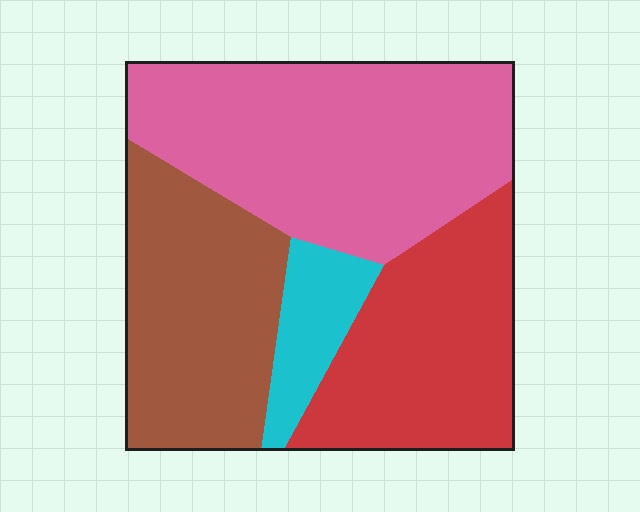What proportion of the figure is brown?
Brown covers about 25% of the figure.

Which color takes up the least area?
Cyan, at roughly 10%.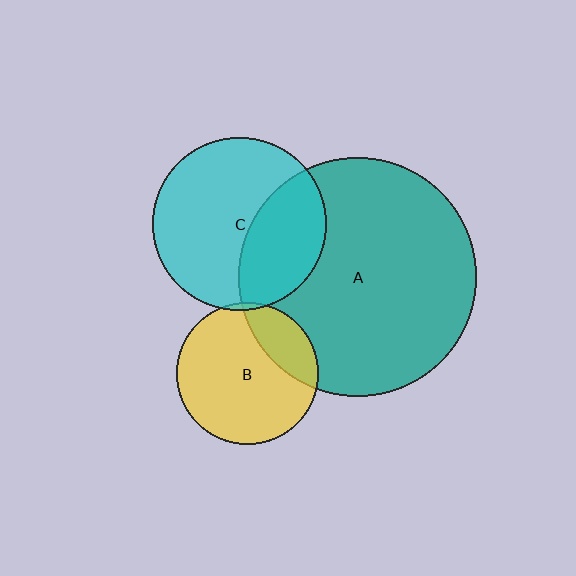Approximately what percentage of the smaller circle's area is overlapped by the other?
Approximately 5%.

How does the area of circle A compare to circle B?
Approximately 2.8 times.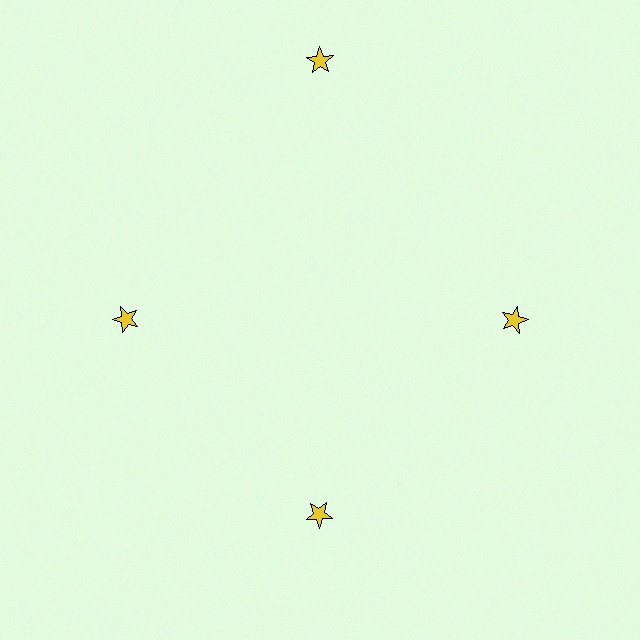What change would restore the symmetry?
The symmetry would be restored by moving it inward, back onto the ring so that all 4 stars sit at equal angles and equal distance from the center.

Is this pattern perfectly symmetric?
No. The 4 yellow stars are arranged in a ring, but one element near the 12 o'clock position is pushed outward from the center, breaking the 4-fold rotational symmetry.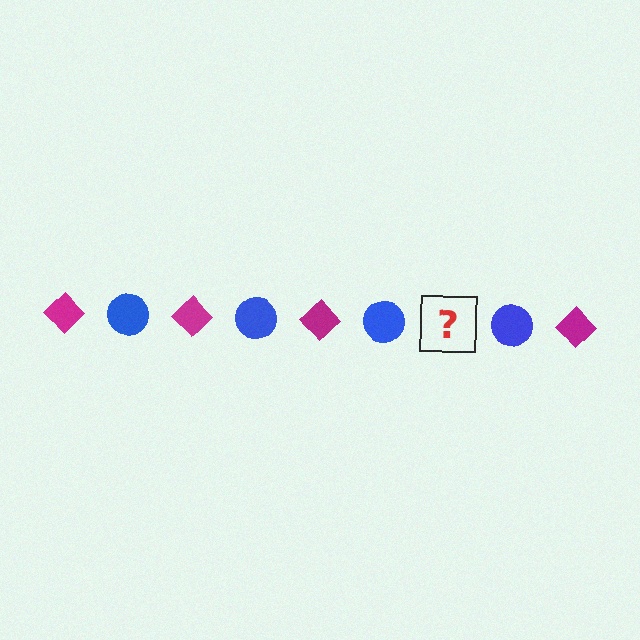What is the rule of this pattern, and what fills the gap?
The rule is that the pattern alternates between magenta diamond and blue circle. The gap should be filled with a magenta diamond.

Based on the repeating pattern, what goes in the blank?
The blank should be a magenta diamond.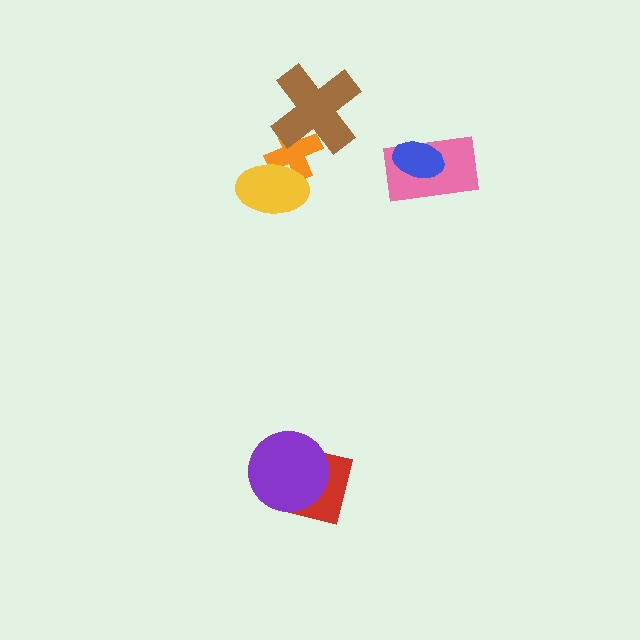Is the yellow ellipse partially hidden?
No, no other shape covers it.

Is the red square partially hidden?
Yes, it is partially covered by another shape.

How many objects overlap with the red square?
1 object overlaps with the red square.